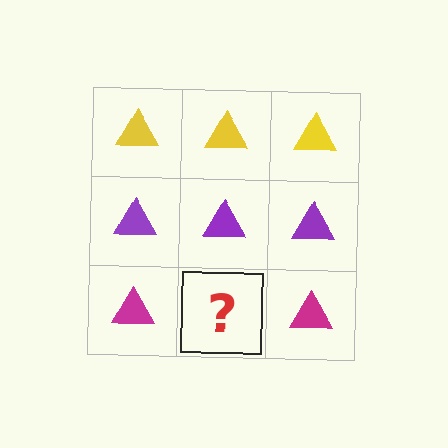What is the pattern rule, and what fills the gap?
The rule is that each row has a consistent color. The gap should be filled with a magenta triangle.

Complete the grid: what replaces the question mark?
The question mark should be replaced with a magenta triangle.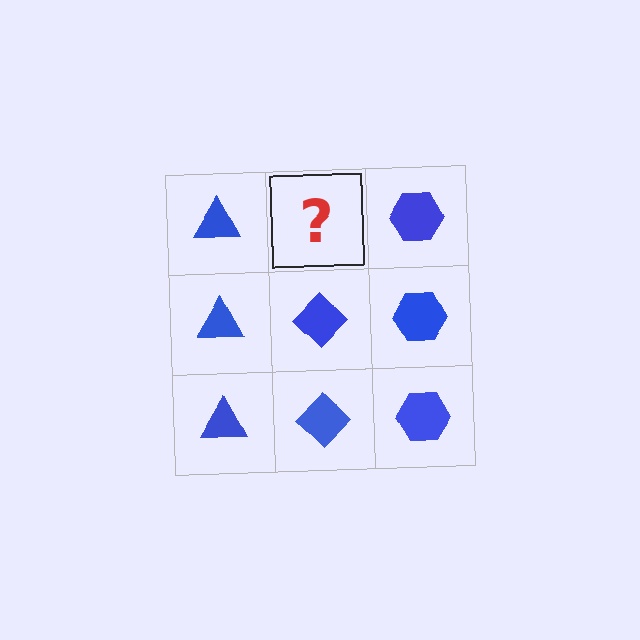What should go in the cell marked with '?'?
The missing cell should contain a blue diamond.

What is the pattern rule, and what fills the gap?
The rule is that each column has a consistent shape. The gap should be filled with a blue diamond.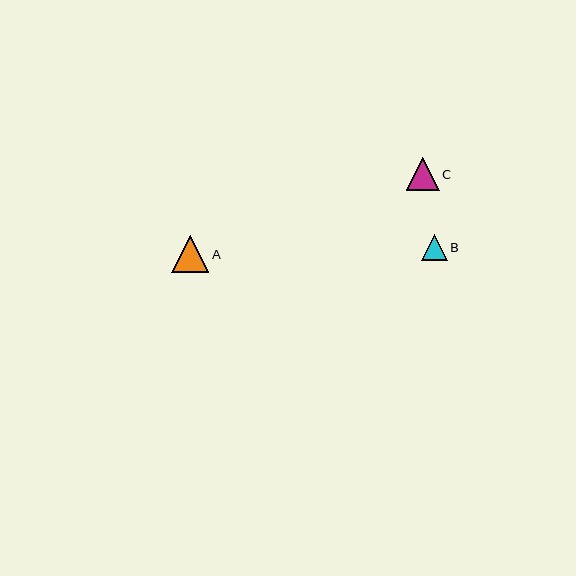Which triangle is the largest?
Triangle A is the largest with a size of approximately 38 pixels.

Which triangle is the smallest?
Triangle B is the smallest with a size of approximately 26 pixels.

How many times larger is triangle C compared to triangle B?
Triangle C is approximately 1.3 times the size of triangle B.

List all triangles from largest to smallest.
From largest to smallest: A, C, B.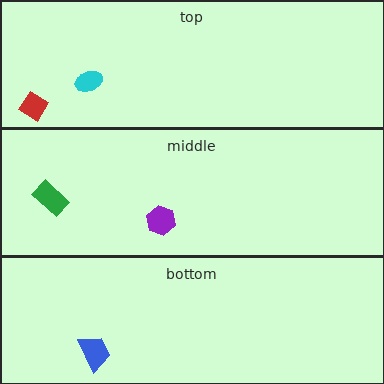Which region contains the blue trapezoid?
The bottom region.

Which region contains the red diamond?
The top region.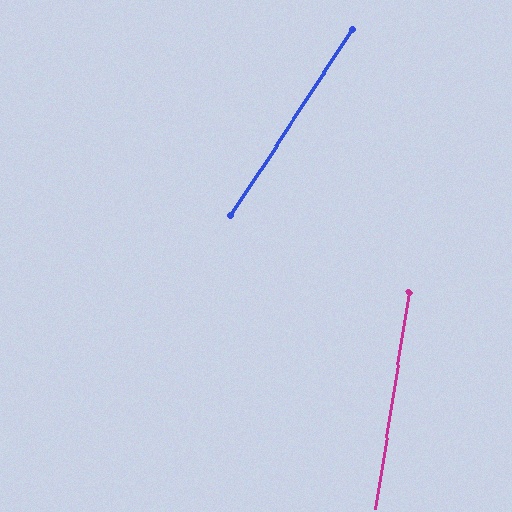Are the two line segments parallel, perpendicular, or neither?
Neither parallel nor perpendicular — they differ by about 24°.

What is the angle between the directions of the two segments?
Approximately 24 degrees.